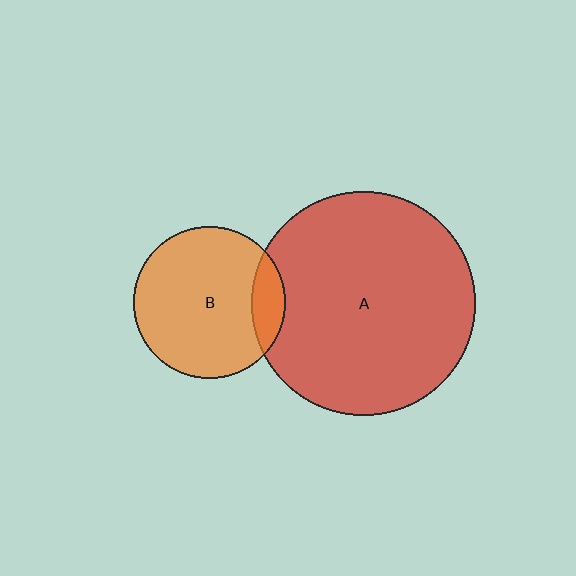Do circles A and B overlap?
Yes.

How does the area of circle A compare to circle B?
Approximately 2.2 times.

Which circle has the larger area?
Circle A (red).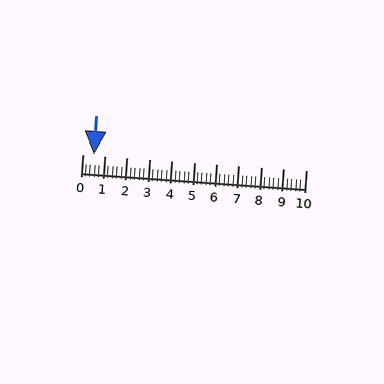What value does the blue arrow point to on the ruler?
The blue arrow points to approximately 0.5.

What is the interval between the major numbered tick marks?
The major tick marks are spaced 1 units apart.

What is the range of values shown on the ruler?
The ruler shows values from 0 to 10.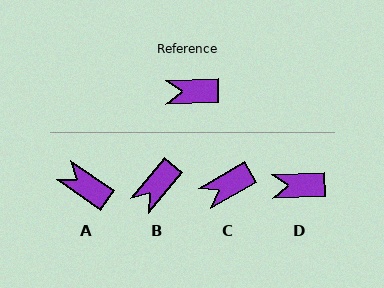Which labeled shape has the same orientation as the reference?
D.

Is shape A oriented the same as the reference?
No, it is off by about 37 degrees.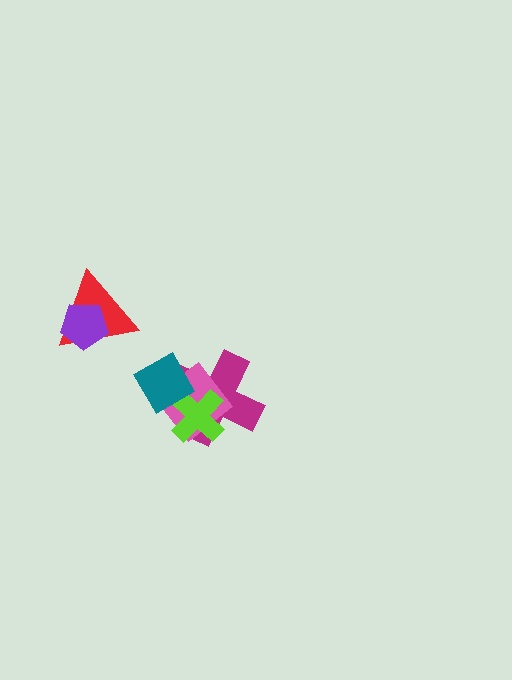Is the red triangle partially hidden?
Yes, it is partially covered by another shape.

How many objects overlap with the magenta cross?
3 objects overlap with the magenta cross.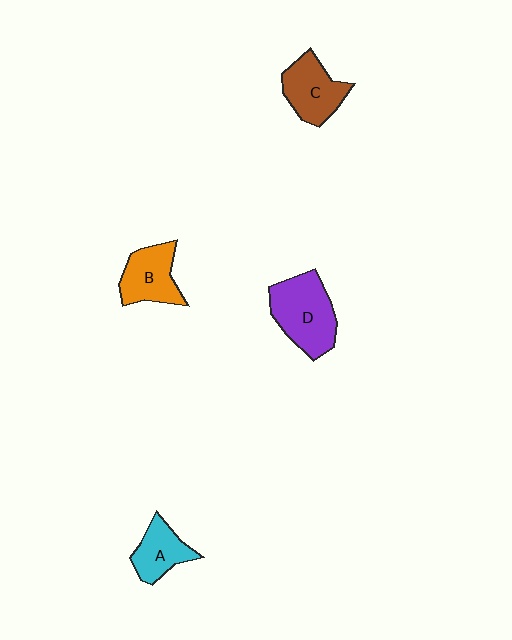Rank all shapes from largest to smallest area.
From largest to smallest: D (purple), C (brown), B (orange), A (cyan).